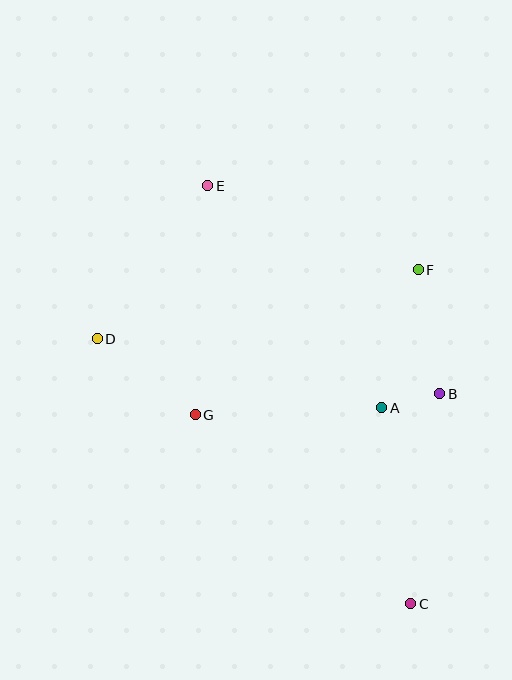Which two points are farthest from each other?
Points C and E are farthest from each other.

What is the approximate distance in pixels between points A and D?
The distance between A and D is approximately 293 pixels.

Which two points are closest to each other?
Points A and B are closest to each other.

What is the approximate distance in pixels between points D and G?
The distance between D and G is approximately 124 pixels.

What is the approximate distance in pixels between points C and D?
The distance between C and D is approximately 411 pixels.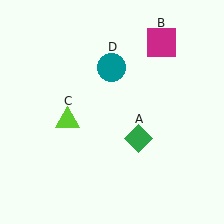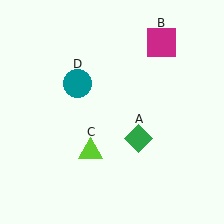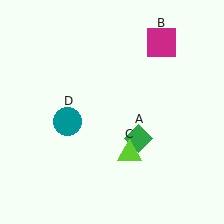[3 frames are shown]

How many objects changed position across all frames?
2 objects changed position: lime triangle (object C), teal circle (object D).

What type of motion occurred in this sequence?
The lime triangle (object C), teal circle (object D) rotated counterclockwise around the center of the scene.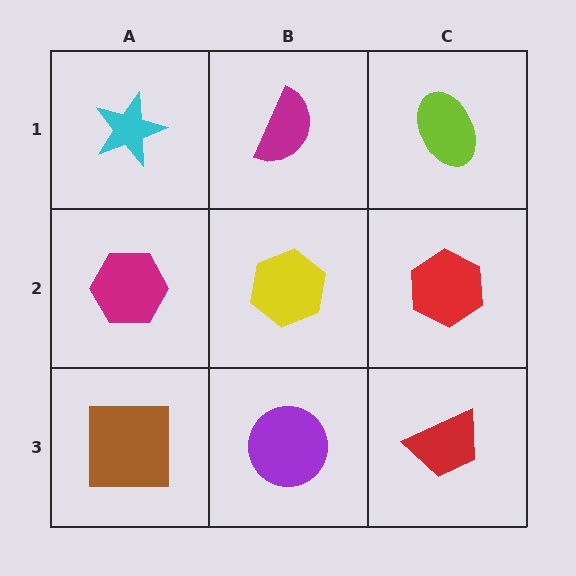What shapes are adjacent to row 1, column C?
A red hexagon (row 2, column C), a magenta semicircle (row 1, column B).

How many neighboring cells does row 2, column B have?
4.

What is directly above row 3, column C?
A red hexagon.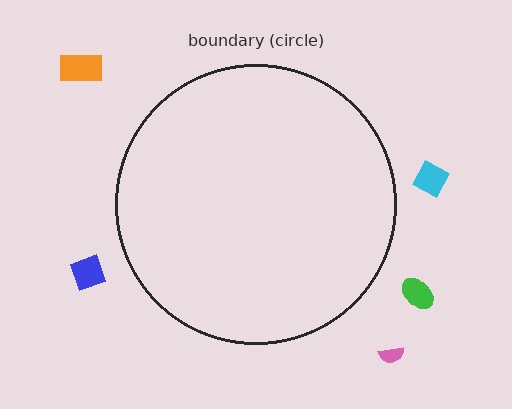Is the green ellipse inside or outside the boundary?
Outside.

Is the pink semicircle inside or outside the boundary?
Outside.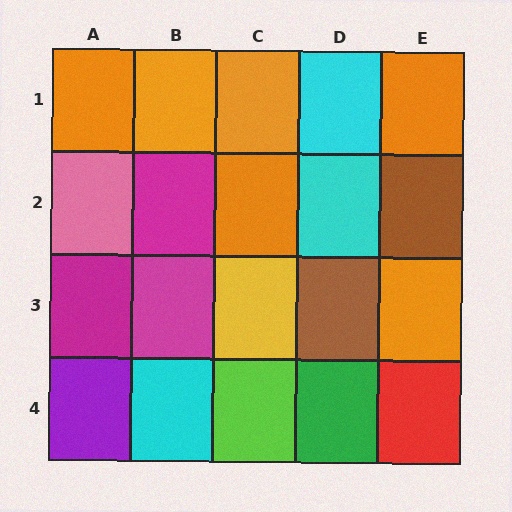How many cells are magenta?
3 cells are magenta.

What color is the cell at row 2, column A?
Pink.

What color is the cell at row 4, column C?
Lime.